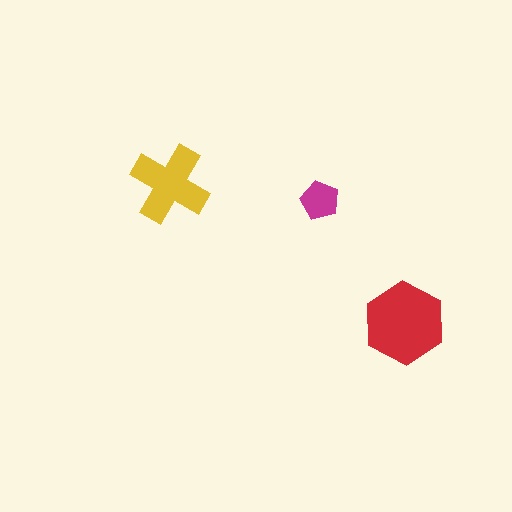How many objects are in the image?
There are 3 objects in the image.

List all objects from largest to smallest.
The red hexagon, the yellow cross, the magenta pentagon.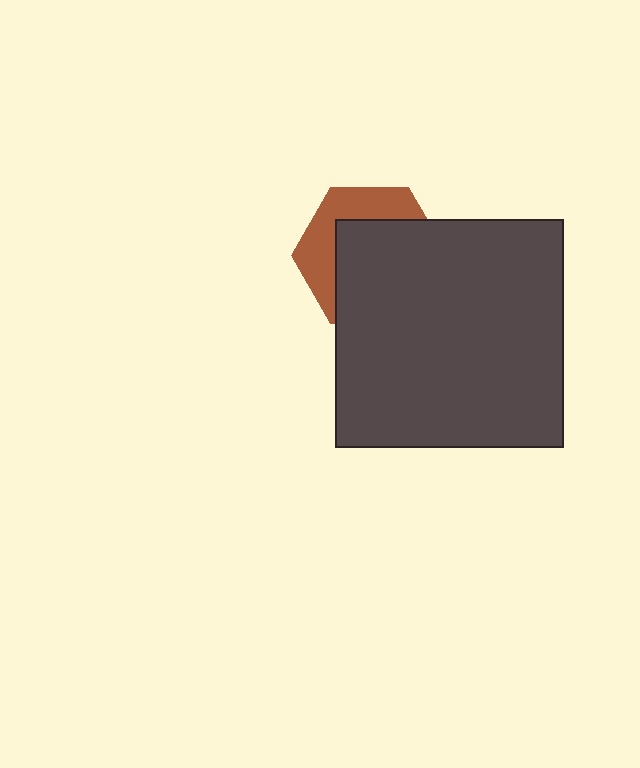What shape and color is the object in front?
The object in front is a dark gray square.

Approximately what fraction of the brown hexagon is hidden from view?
Roughly 62% of the brown hexagon is hidden behind the dark gray square.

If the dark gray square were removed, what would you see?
You would see the complete brown hexagon.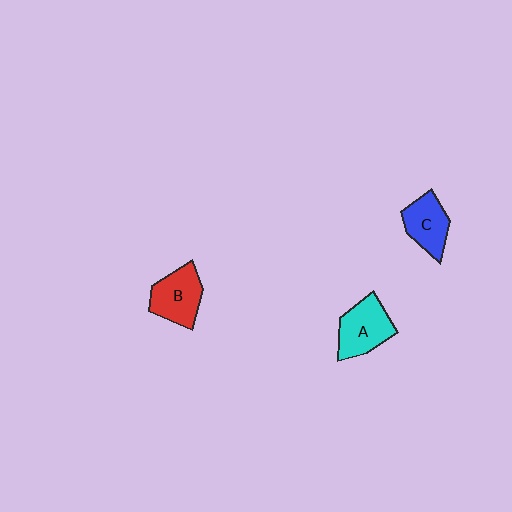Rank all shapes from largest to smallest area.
From largest to smallest: A (cyan), B (red), C (blue).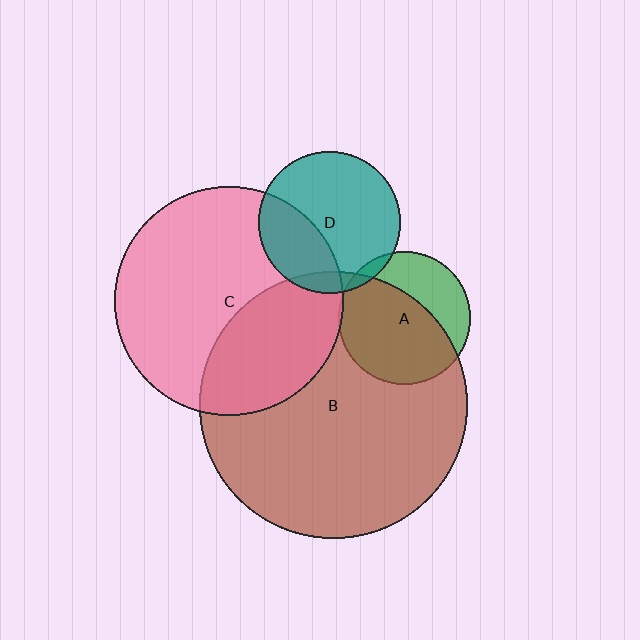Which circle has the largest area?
Circle B (brown).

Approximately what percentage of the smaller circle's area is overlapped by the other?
Approximately 65%.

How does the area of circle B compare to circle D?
Approximately 3.5 times.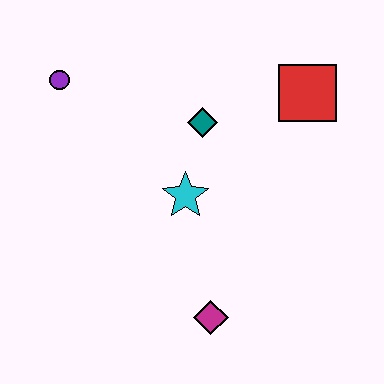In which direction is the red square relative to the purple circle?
The red square is to the right of the purple circle.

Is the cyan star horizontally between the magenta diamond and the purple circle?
Yes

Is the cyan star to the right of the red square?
No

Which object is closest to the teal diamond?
The cyan star is closest to the teal diamond.